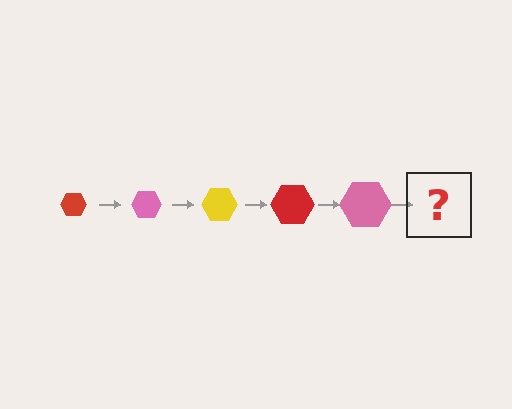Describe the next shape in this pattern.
It should be a yellow hexagon, larger than the previous one.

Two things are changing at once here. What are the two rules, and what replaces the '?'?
The two rules are that the hexagon grows larger each step and the color cycles through red, pink, and yellow. The '?' should be a yellow hexagon, larger than the previous one.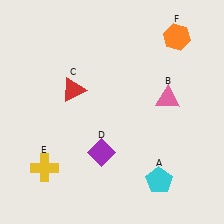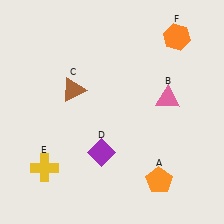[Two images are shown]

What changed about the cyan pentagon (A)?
In Image 1, A is cyan. In Image 2, it changed to orange.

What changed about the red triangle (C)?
In Image 1, C is red. In Image 2, it changed to brown.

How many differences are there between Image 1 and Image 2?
There are 2 differences between the two images.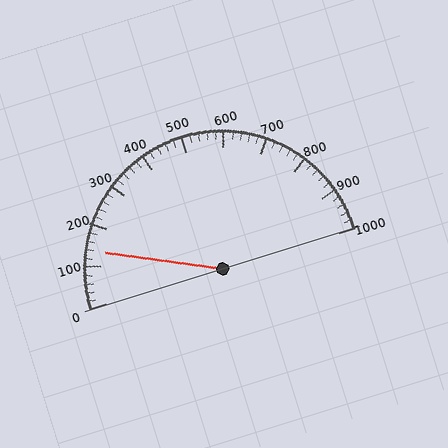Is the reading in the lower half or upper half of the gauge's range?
The reading is in the lower half of the range (0 to 1000).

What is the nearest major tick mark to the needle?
The nearest major tick mark is 100.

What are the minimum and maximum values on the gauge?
The gauge ranges from 0 to 1000.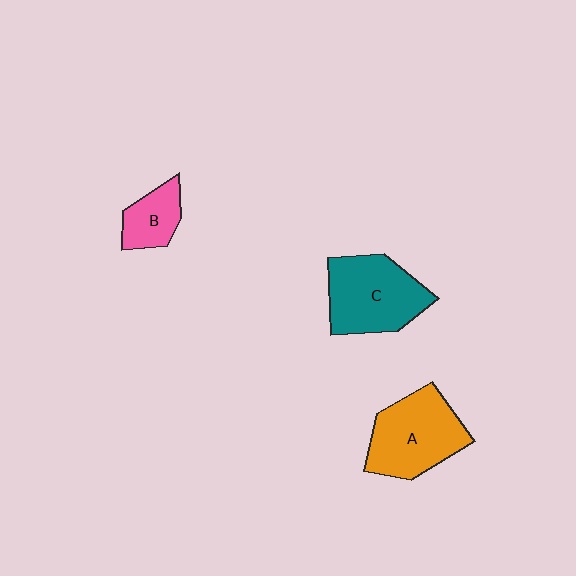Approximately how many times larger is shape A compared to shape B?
Approximately 2.1 times.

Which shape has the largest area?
Shape C (teal).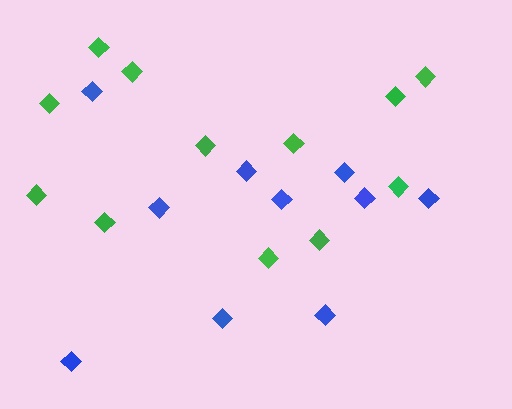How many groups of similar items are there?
There are 2 groups: one group of blue diamonds (10) and one group of green diamonds (12).